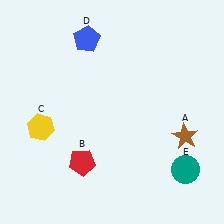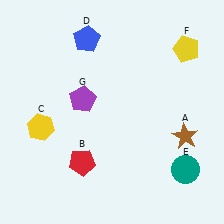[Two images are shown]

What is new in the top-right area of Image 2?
A yellow pentagon (F) was added in the top-right area of Image 2.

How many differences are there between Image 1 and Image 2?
There are 2 differences between the two images.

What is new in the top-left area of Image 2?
A purple pentagon (G) was added in the top-left area of Image 2.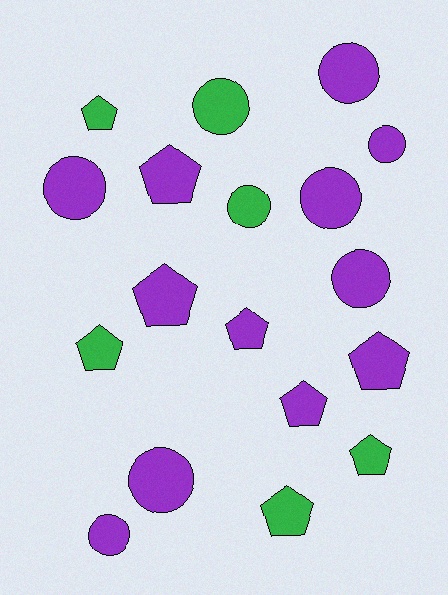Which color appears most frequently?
Purple, with 12 objects.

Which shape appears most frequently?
Pentagon, with 9 objects.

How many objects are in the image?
There are 18 objects.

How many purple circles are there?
There are 7 purple circles.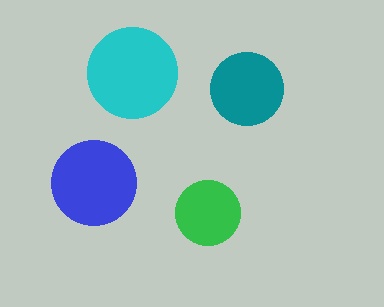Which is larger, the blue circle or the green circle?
The blue one.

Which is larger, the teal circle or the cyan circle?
The cyan one.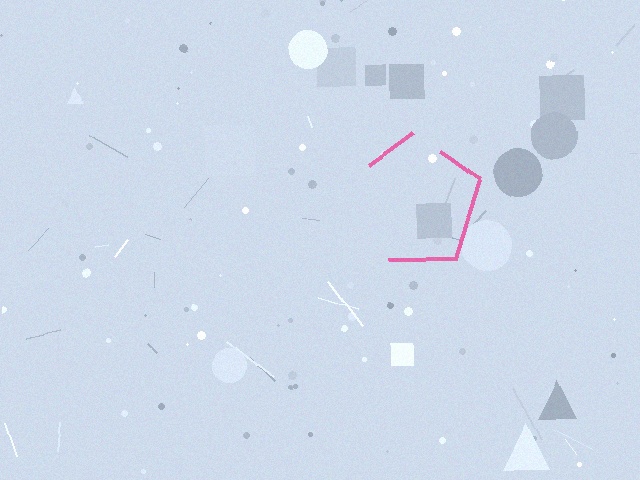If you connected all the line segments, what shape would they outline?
They would outline a pentagon.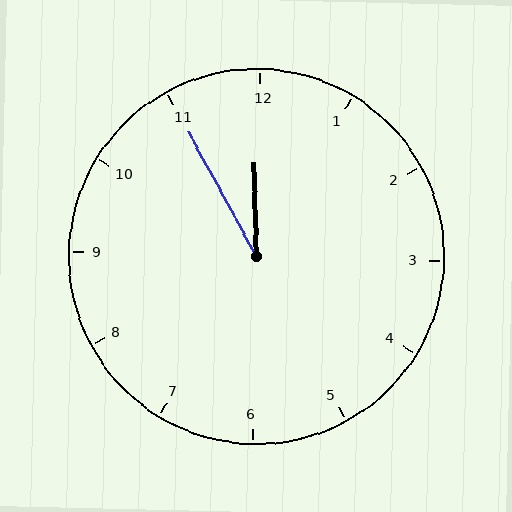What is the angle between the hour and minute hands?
Approximately 28 degrees.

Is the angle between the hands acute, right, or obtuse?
It is acute.